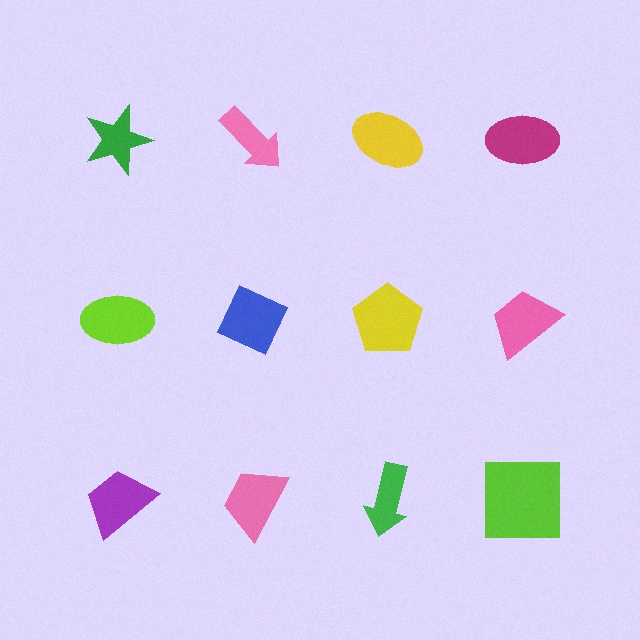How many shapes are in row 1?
4 shapes.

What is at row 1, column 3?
A yellow ellipse.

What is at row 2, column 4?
A pink trapezoid.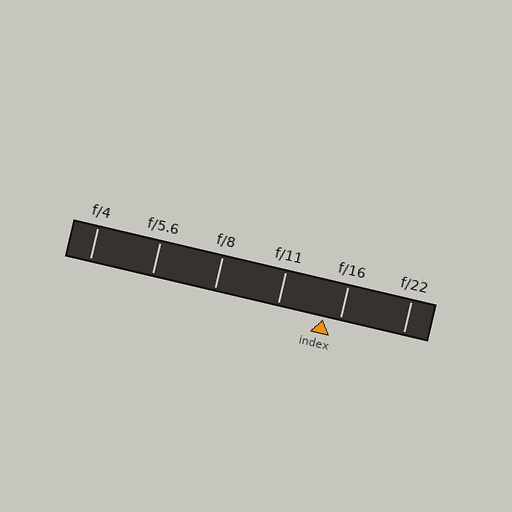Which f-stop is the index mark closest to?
The index mark is closest to f/16.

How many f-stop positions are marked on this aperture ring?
There are 6 f-stop positions marked.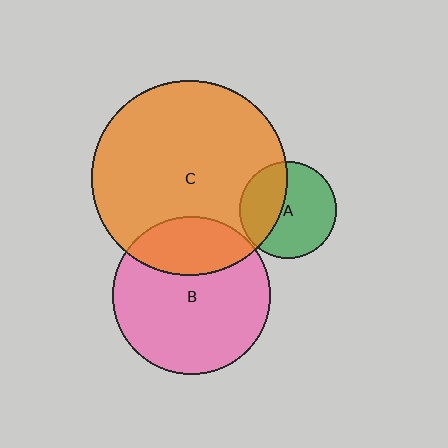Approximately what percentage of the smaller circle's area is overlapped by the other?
Approximately 25%.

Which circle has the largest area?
Circle C (orange).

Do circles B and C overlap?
Yes.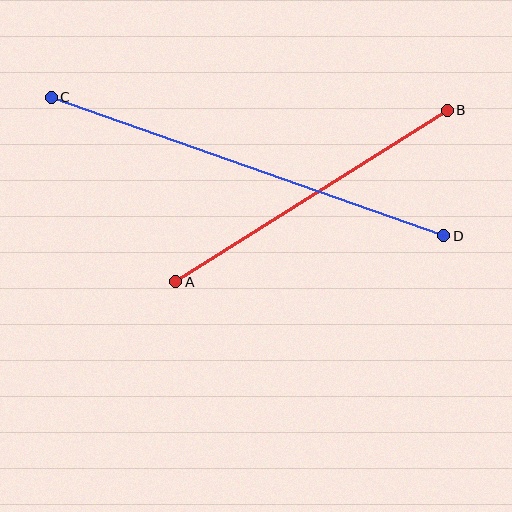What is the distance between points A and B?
The distance is approximately 321 pixels.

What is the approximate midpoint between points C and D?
The midpoint is at approximately (247, 167) pixels.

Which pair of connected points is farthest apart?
Points C and D are farthest apart.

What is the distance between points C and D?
The distance is approximately 416 pixels.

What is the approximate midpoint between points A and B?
The midpoint is at approximately (311, 196) pixels.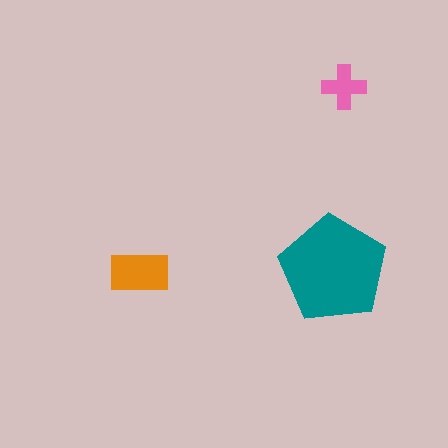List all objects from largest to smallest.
The teal pentagon, the orange rectangle, the pink cross.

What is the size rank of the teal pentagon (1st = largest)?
1st.